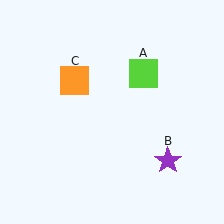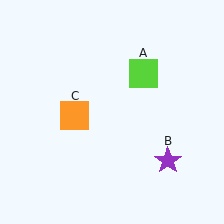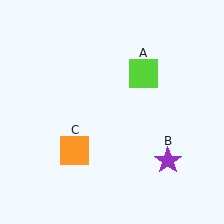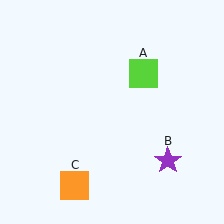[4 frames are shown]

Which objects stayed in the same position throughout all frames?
Lime square (object A) and purple star (object B) remained stationary.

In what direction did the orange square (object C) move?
The orange square (object C) moved down.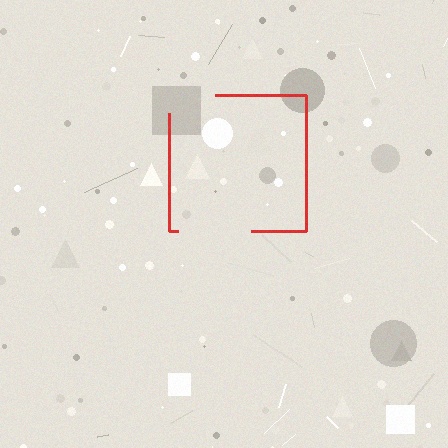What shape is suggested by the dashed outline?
The dashed outline suggests a square.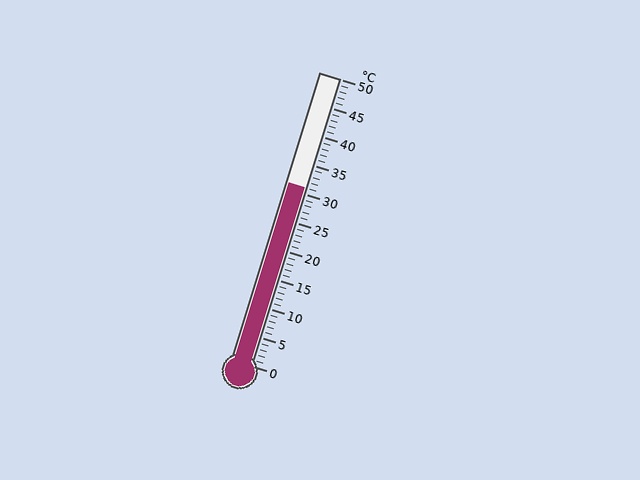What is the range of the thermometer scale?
The thermometer scale ranges from 0°C to 50°C.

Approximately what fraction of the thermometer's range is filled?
The thermometer is filled to approximately 60% of its range.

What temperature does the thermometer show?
The thermometer shows approximately 31°C.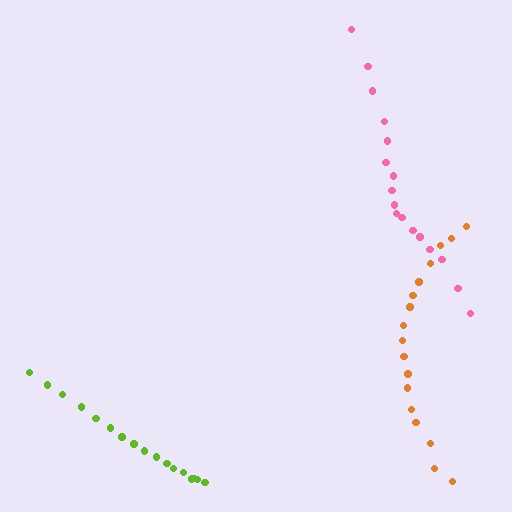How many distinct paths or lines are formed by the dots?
There are 3 distinct paths.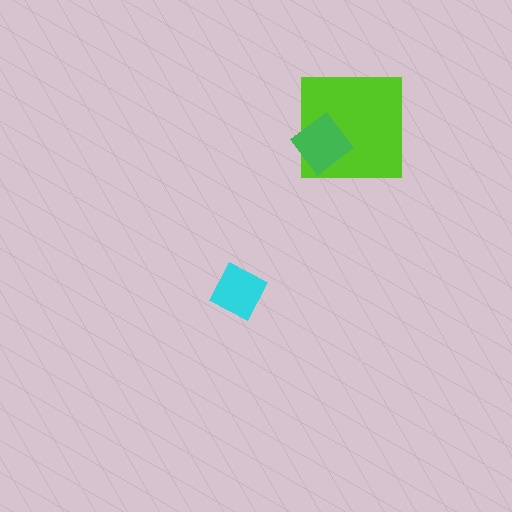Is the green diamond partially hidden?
No, no other shape covers it.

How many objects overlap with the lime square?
1 object overlaps with the lime square.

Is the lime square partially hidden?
Yes, it is partially covered by another shape.